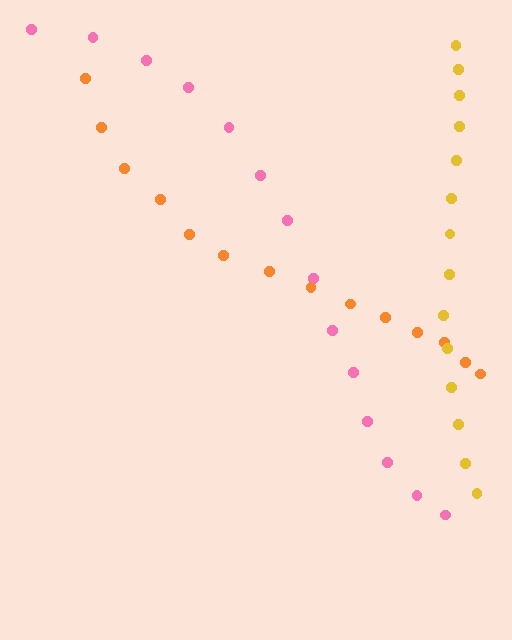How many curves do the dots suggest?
There are 3 distinct paths.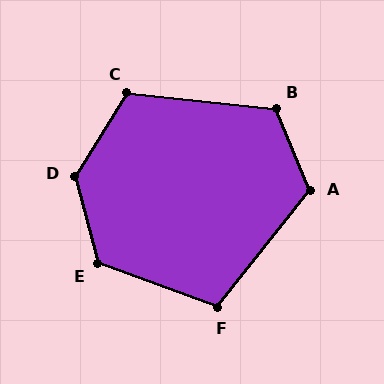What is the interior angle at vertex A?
Approximately 119 degrees (obtuse).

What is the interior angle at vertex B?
Approximately 119 degrees (obtuse).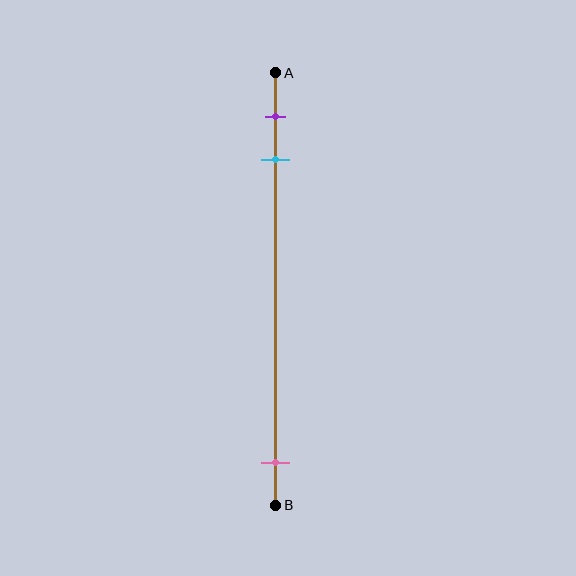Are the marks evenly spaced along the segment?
No, the marks are not evenly spaced.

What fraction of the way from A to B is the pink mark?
The pink mark is approximately 90% (0.9) of the way from A to B.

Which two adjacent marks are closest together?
The purple and cyan marks are the closest adjacent pair.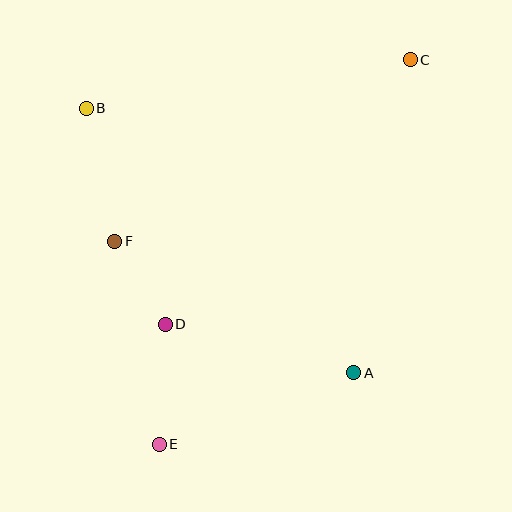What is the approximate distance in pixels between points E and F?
The distance between E and F is approximately 208 pixels.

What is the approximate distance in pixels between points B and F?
The distance between B and F is approximately 136 pixels.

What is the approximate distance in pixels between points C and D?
The distance between C and D is approximately 361 pixels.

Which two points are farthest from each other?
Points C and E are farthest from each other.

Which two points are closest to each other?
Points D and F are closest to each other.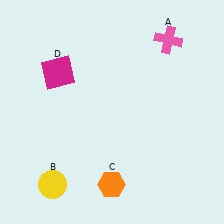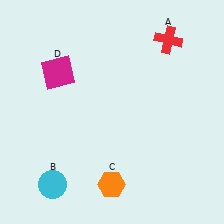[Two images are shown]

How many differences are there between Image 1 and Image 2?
There are 2 differences between the two images.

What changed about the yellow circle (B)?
In Image 1, B is yellow. In Image 2, it changed to cyan.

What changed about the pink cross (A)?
In Image 1, A is pink. In Image 2, it changed to red.